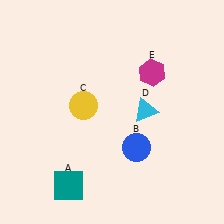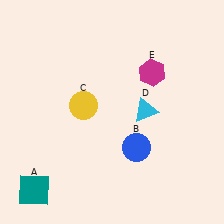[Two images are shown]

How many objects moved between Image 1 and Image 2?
1 object moved between the two images.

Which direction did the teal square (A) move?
The teal square (A) moved left.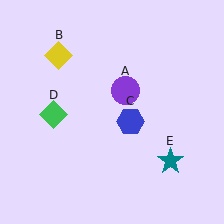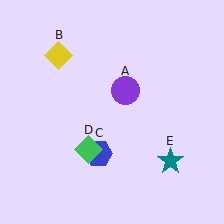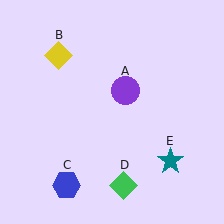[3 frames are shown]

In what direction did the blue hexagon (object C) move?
The blue hexagon (object C) moved down and to the left.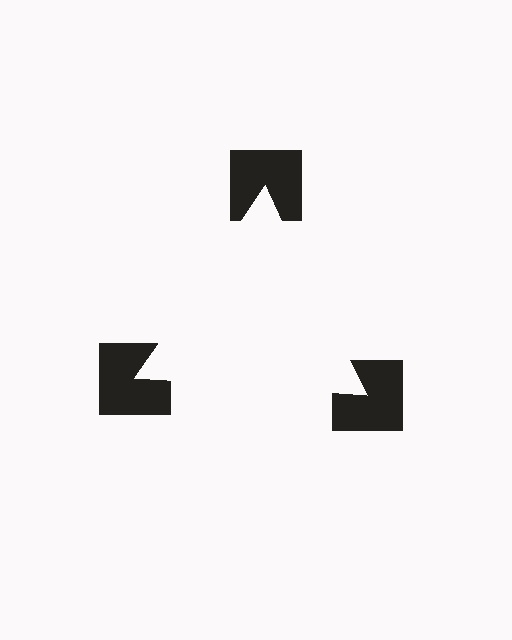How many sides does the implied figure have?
3 sides.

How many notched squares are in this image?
There are 3 — one at each vertex of the illusory triangle.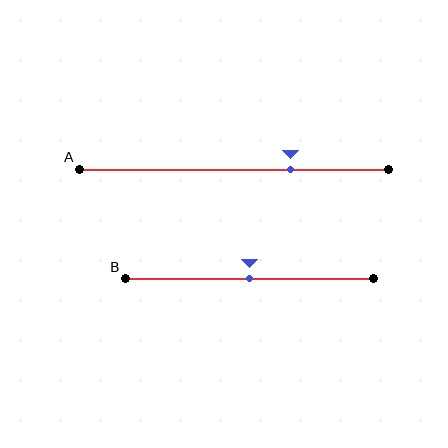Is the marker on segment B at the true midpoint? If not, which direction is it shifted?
Yes, the marker on segment B is at the true midpoint.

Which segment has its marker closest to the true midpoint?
Segment B has its marker closest to the true midpoint.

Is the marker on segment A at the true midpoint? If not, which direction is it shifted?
No, the marker on segment A is shifted to the right by about 19% of the segment length.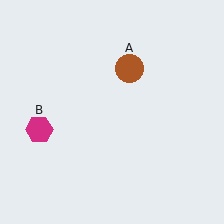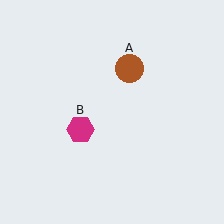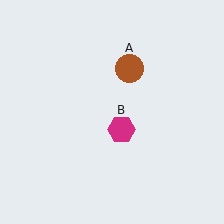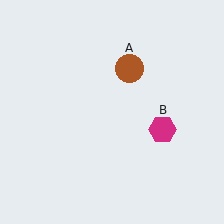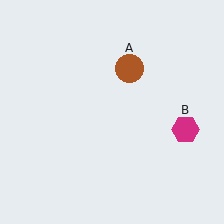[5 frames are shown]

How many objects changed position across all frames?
1 object changed position: magenta hexagon (object B).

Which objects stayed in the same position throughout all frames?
Brown circle (object A) remained stationary.